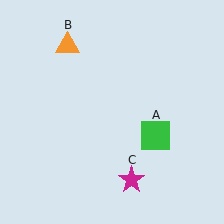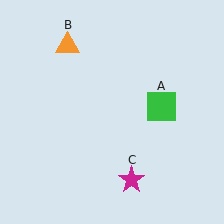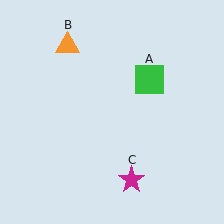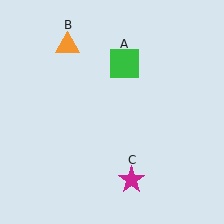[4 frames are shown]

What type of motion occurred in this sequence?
The green square (object A) rotated counterclockwise around the center of the scene.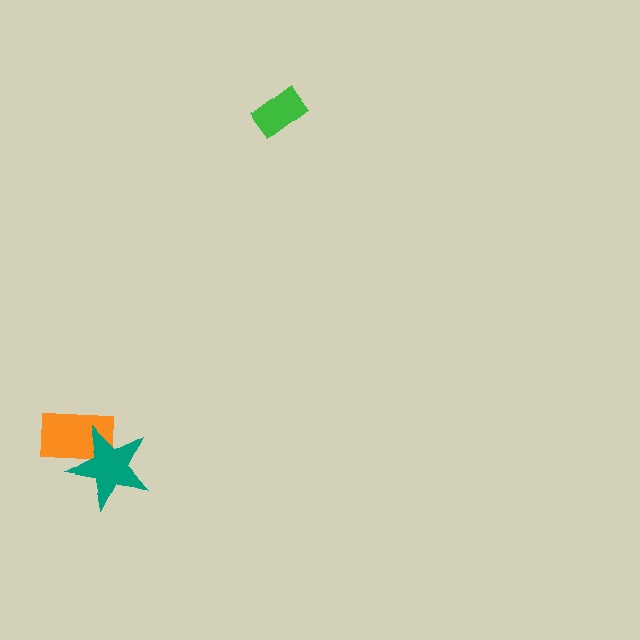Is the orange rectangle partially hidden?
Yes, it is partially covered by another shape.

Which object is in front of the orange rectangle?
The teal star is in front of the orange rectangle.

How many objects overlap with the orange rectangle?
1 object overlaps with the orange rectangle.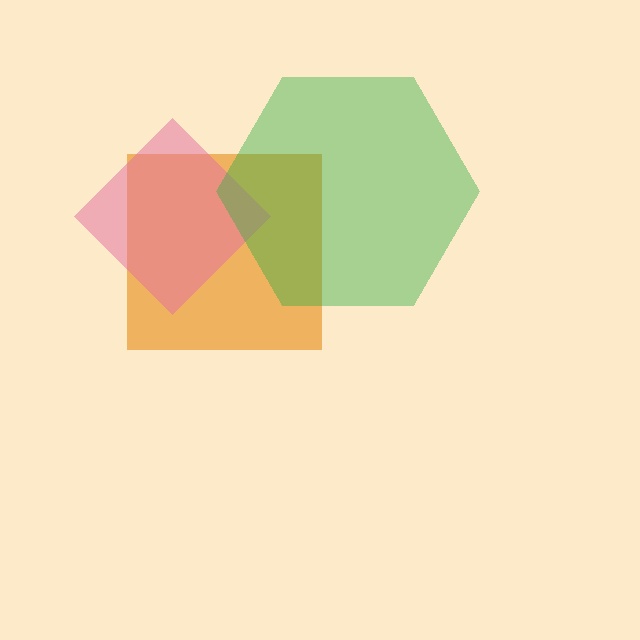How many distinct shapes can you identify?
There are 3 distinct shapes: an orange square, a pink diamond, a green hexagon.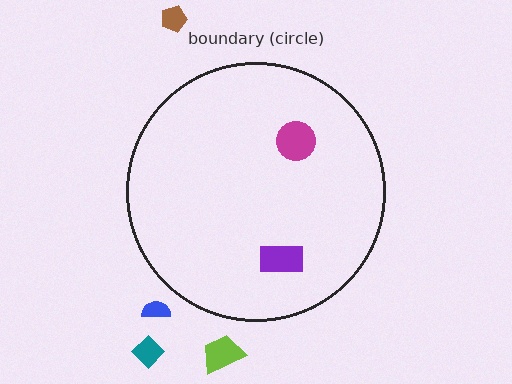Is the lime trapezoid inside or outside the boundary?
Outside.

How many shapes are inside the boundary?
2 inside, 4 outside.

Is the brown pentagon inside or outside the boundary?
Outside.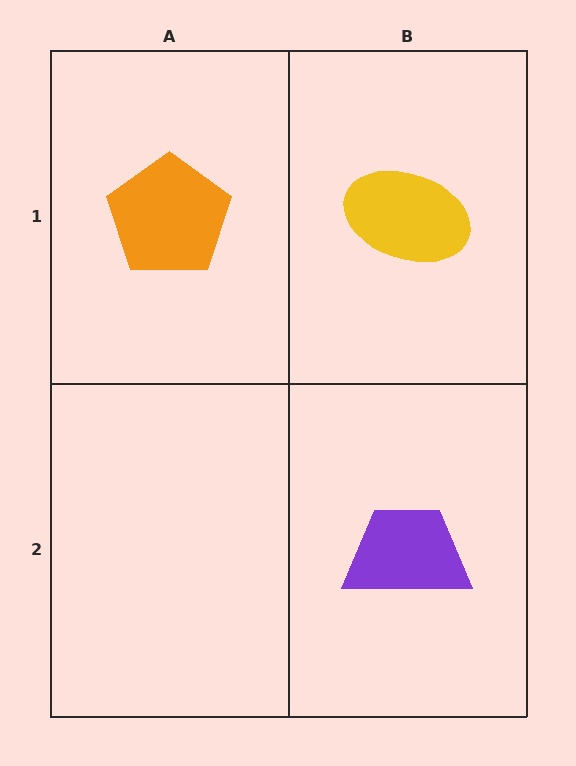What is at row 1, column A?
An orange pentagon.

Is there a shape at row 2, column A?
No, that cell is empty.